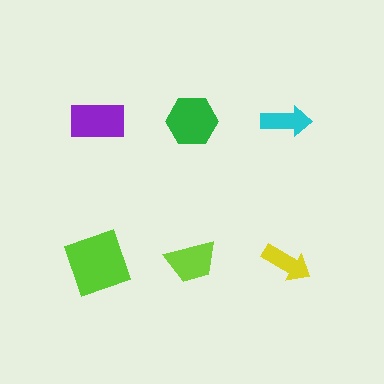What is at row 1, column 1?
A purple rectangle.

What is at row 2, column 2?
A lime trapezoid.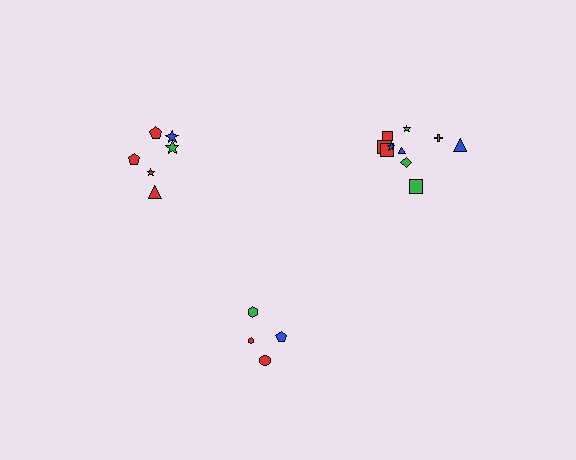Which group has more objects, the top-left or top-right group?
The top-right group.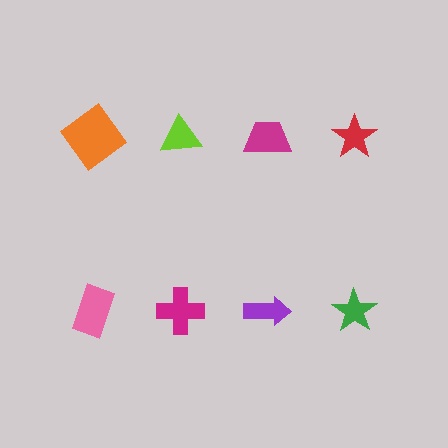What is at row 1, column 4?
A red star.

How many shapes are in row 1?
4 shapes.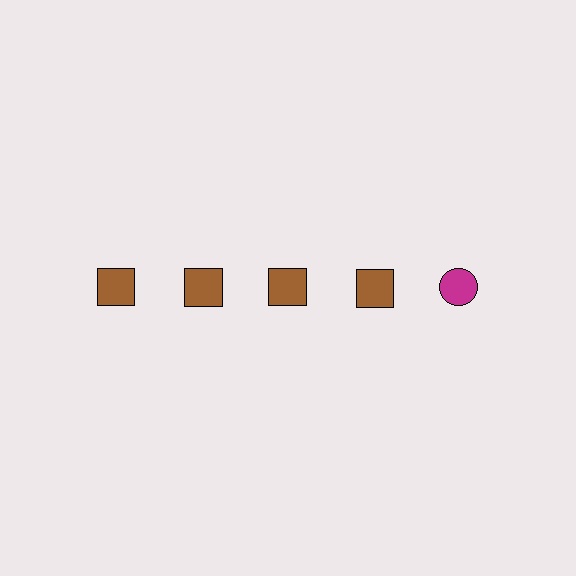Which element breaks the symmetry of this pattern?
The magenta circle in the top row, rightmost column breaks the symmetry. All other shapes are brown squares.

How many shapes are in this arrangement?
There are 5 shapes arranged in a grid pattern.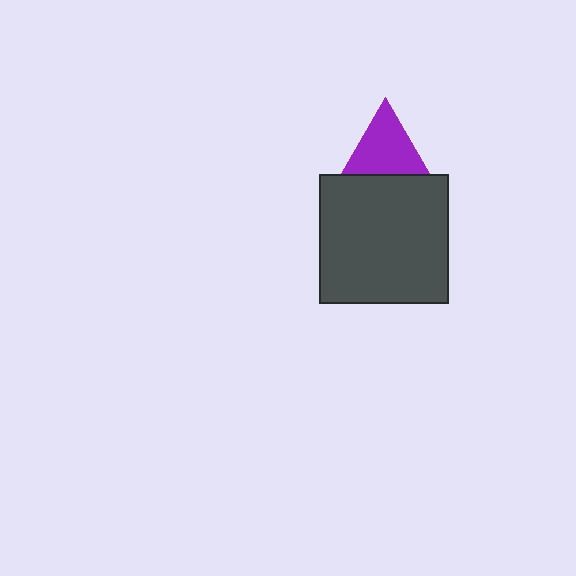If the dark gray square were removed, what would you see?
You would see the complete purple triangle.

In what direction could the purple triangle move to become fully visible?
The purple triangle could move up. That would shift it out from behind the dark gray square entirely.